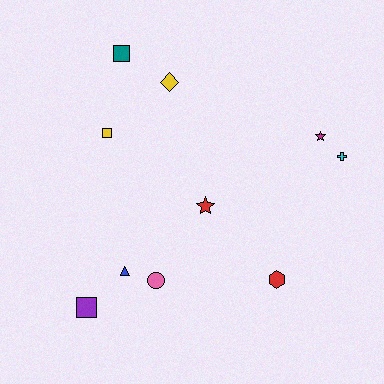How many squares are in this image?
There are 3 squares.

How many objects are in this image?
There are 10 objects.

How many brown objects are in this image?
There are no brown objects.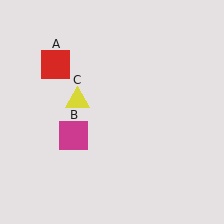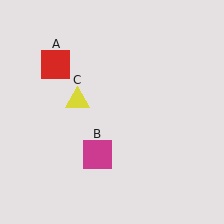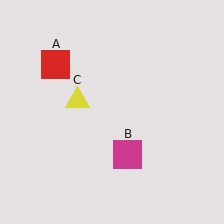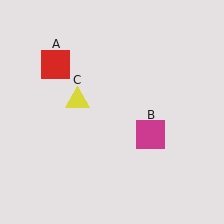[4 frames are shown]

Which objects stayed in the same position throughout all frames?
Red square (object A) and yellow triangle (object C) remained stationary.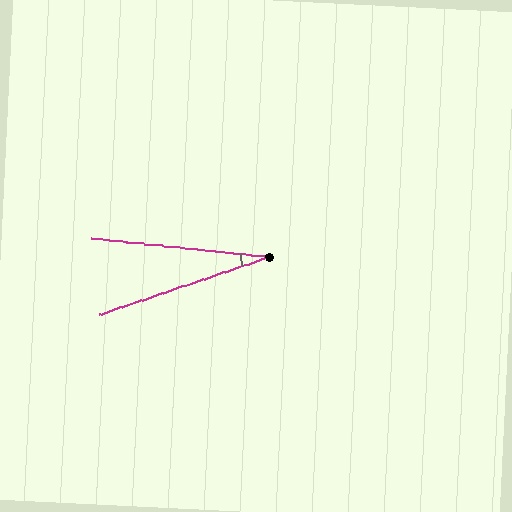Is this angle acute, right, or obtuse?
It is acute.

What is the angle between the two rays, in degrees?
Approximately 25 degrees.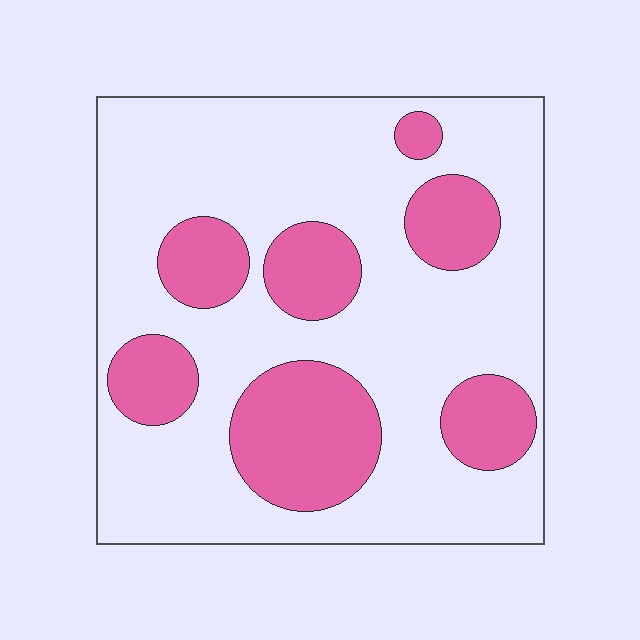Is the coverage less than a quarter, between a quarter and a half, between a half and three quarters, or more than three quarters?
Between a quarter and a half.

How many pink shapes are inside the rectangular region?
7.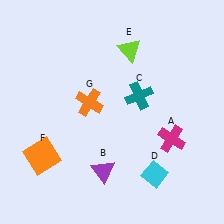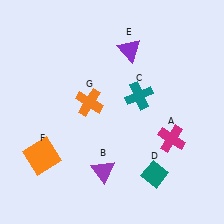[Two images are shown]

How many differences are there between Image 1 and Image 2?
There are 2 differences between the two images.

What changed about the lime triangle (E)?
In Image 1, E is lime. In Image 2, it changed to purple.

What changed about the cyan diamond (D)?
In Image 1, D is cyan. In Image 2, it changed to teal.